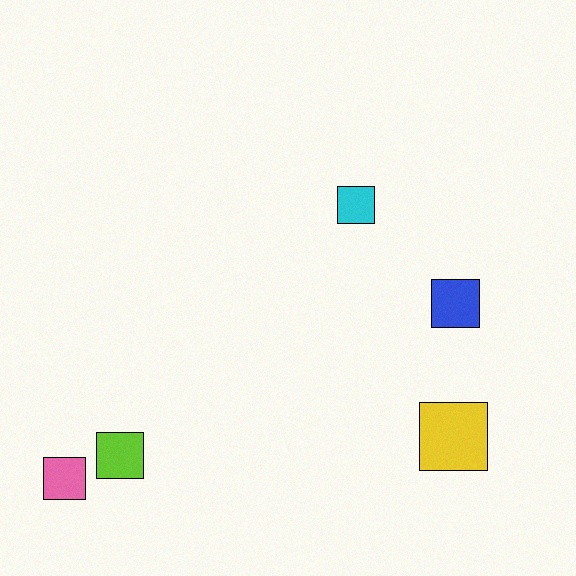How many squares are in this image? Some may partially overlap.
There are 5 squares.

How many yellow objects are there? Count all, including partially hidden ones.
There is 1 yellow object.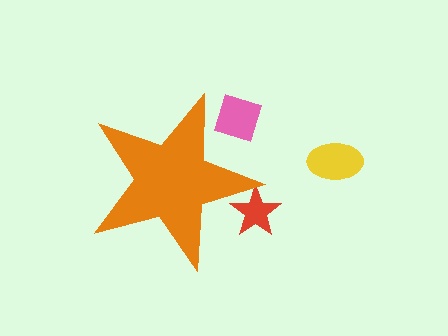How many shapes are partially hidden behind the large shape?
2 shapes are partially hidden.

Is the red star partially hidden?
Yes, the red star is partially hidden behind the orange star.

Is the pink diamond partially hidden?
Yes, the pink diamond is partially hidden behind the orange star.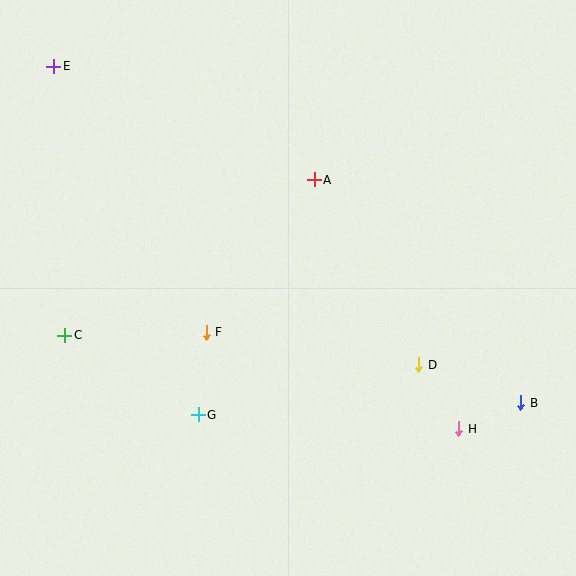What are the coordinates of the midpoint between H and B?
The midpoint between H and B is at (490, 416).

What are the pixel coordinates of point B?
Point B is at (521, 403).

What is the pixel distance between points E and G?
The distance between E and G is 377 pixels.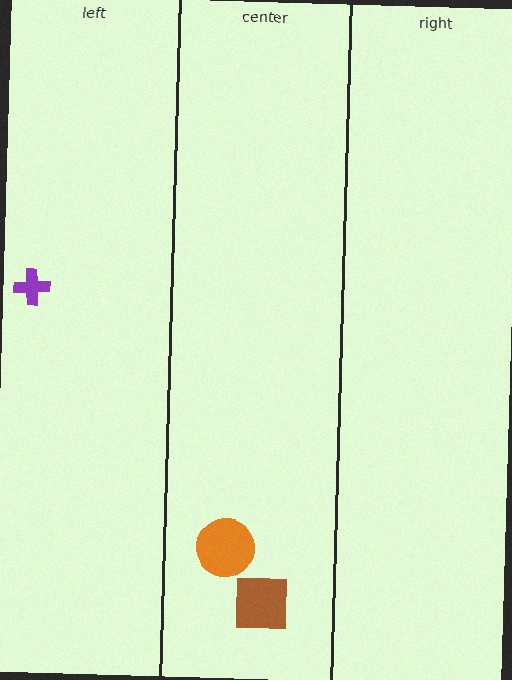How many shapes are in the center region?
2.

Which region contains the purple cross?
The left region.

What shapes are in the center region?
The brown square, the orange circle.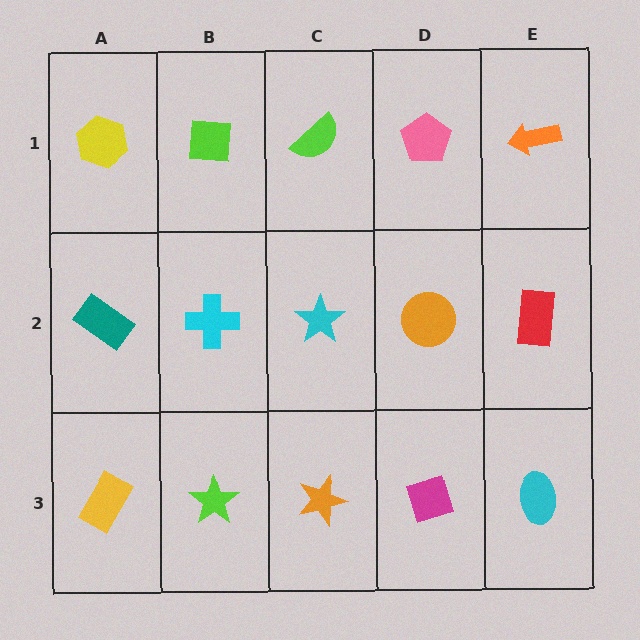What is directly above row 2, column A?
A yellow hexagon.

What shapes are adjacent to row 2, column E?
An orange arrow (row 1, column E), a cyan ellipse (row 3, column E), an orange circle (row 2, column D).